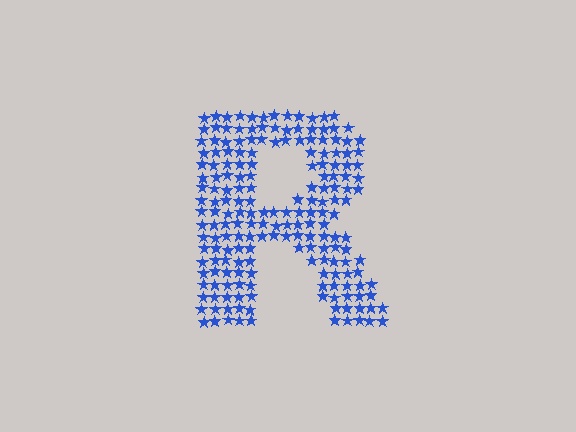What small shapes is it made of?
It is made of small stars.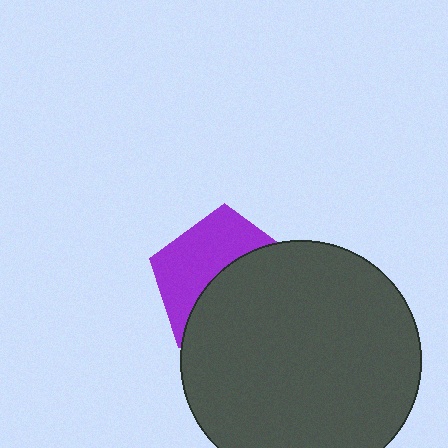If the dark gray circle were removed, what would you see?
You would see the complete purple pentagon.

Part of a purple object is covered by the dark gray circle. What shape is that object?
It is a pentagon.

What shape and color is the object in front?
The object in front is a dark gray circle.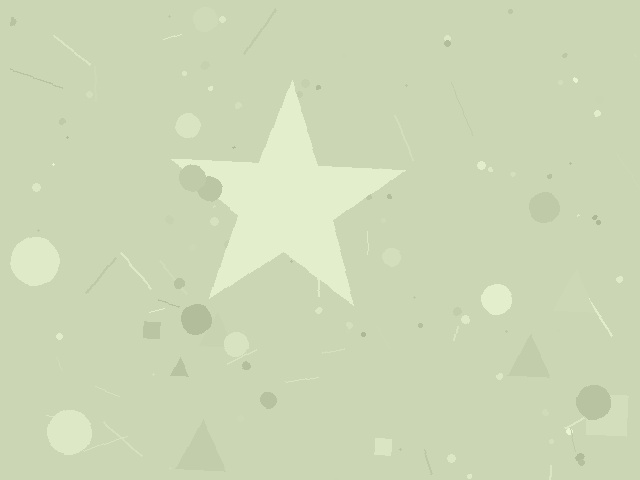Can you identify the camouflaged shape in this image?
The camouflaged shape is a star.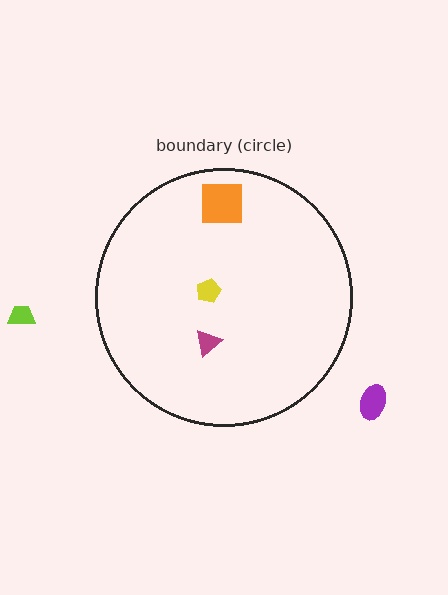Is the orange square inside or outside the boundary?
Inside.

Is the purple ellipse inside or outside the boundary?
Outside.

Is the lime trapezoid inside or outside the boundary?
Outside.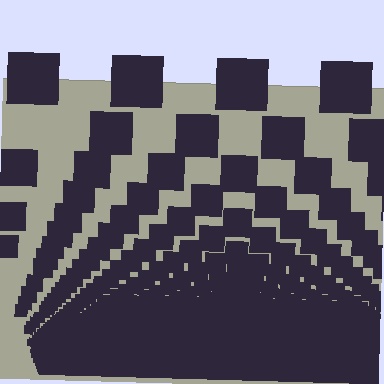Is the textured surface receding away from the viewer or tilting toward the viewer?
The surface appears to tilt toward the viewer. Texture elements get larger and sparser toward the top.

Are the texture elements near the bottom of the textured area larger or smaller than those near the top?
Smaller. The gradient is inverted — elements near the bottom are smaller and denser.